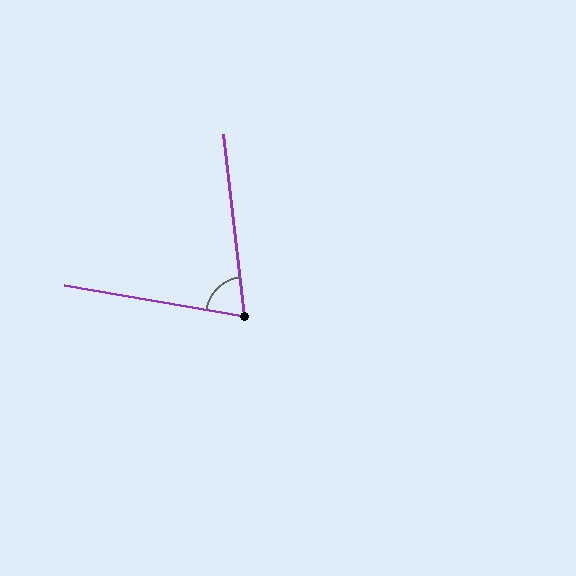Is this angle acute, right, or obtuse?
It is acute.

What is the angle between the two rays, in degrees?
Approximately 74 degrees.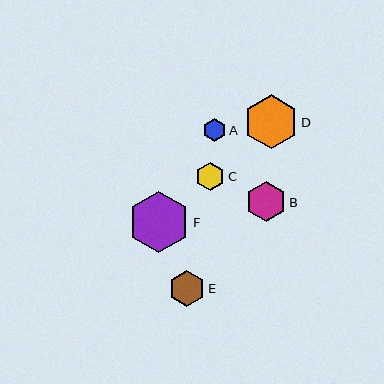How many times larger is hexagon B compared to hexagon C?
Hexagon B is approximately 1.4 times the size of hexagon C.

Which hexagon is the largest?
Hexagon F is the largest with a size of approximately 61 pixels.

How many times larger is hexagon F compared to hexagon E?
Hexagon F is approximately 1.7 times the size of hexagon E.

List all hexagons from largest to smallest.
From largest to smallest: F, D, B, E, C, A.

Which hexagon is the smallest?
Hexagon A is the smallest with a size of approximately 23 pixels.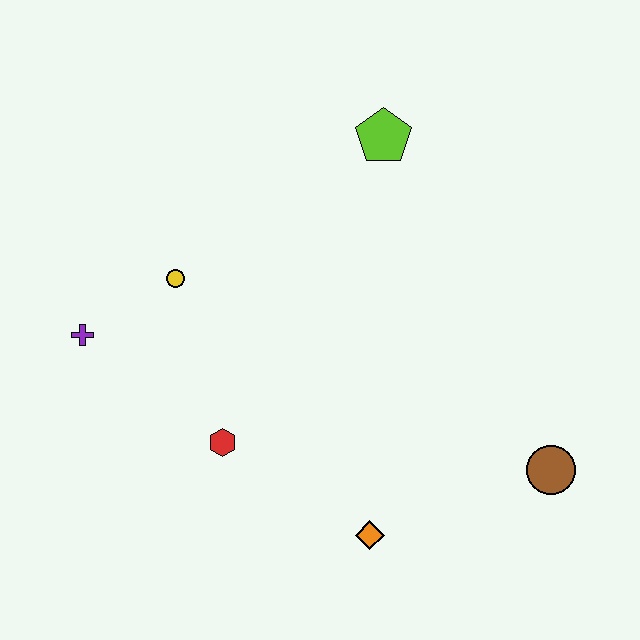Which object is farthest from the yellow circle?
The brown circle is farthest from the yellow circle.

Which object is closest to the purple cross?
The yellow circle is closest to the purple cross.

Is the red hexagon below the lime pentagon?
Yes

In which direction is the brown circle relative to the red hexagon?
The brown circle is to the right of the red hexagon.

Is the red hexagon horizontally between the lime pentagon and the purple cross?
Yes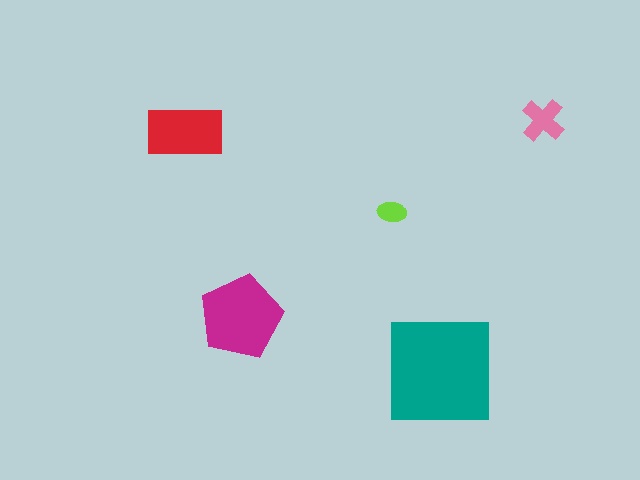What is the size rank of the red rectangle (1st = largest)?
3rd.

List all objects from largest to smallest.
The teal square, the magenta pentagon, the red rectangle, the pink cross, the lime ellipse.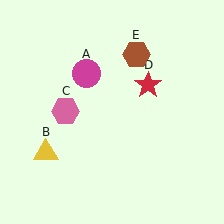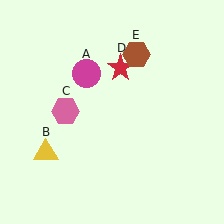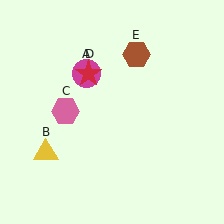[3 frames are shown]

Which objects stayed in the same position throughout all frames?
Magenta circle (object A) and yellow triangle (object B) and pink hexagon (object C) and brown hexagon (object E) remained stationary.